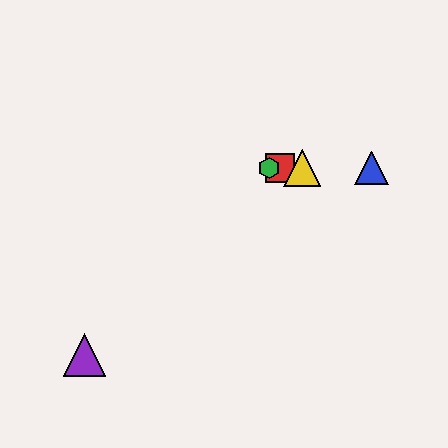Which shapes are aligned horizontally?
The red square, the blue triangle, the green hexagon, the yellow triangle are aligned horizontally.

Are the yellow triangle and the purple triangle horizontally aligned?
No, the yellow triangle is at y≈168 and the purple triangle is at y≈355.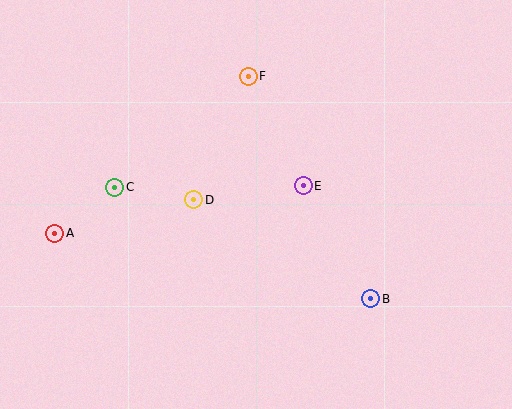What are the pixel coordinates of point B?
Point B is at (371, 299).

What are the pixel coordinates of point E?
Point E is at (303, 186).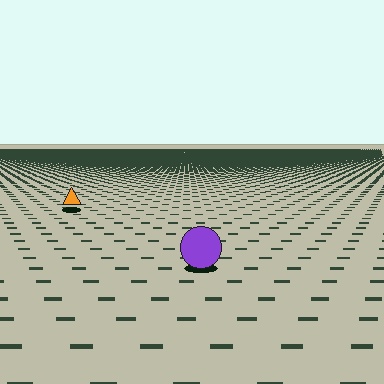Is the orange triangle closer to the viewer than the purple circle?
No. The purple circle is closer — you can tell from the texture gradient: the ground texture is coarser near it.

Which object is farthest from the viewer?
The orange triangle is farthest from the viewer. It appears smaller and the ground texture around it is denser.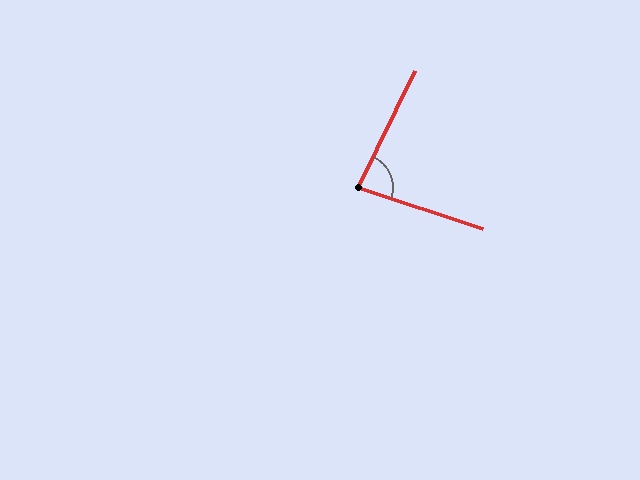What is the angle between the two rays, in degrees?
Approximately 82 degrees.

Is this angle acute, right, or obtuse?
It is acute.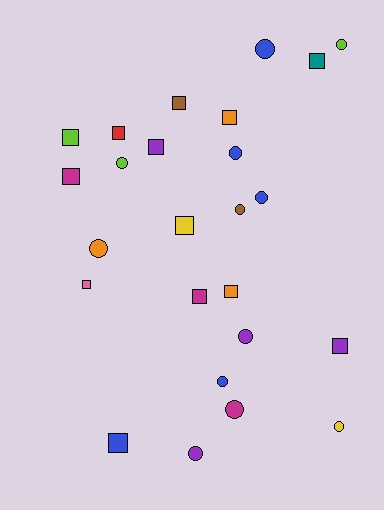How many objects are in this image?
There are 25 objects.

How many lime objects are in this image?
There are 3 lime objects.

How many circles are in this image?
There are 12 circles.